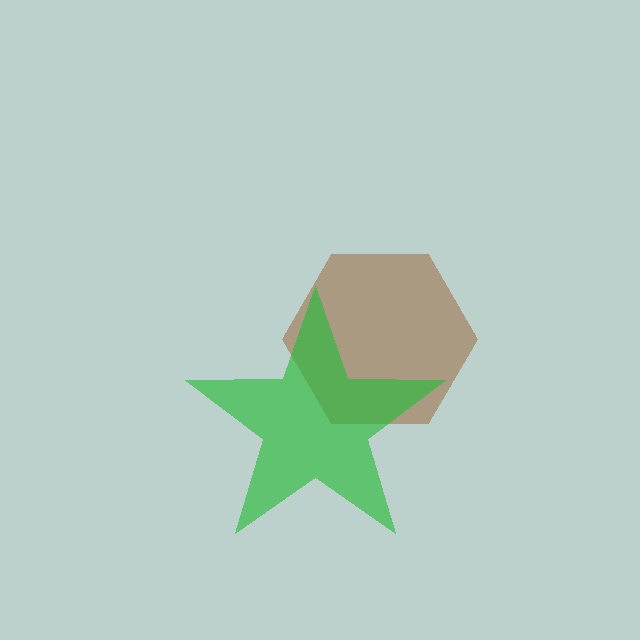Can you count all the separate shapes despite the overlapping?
Yes, there are 2 separate shapes.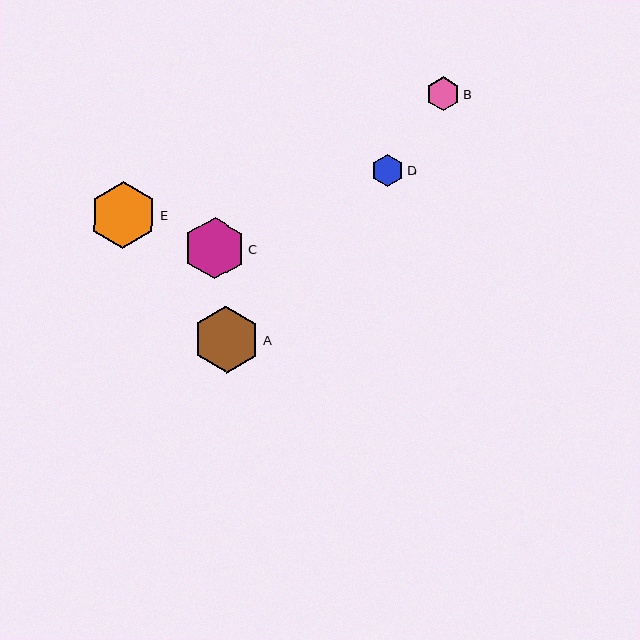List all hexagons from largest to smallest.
From largest to smallest: E, A, C, B, D.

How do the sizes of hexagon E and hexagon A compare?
Hexagon E and hexagon A are approximately the same size.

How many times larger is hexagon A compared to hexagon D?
Hexagon A is approximately 2.1 times the size of hexagon D.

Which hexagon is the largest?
Hexagon E is the largest with a size of approximately 67 pixels.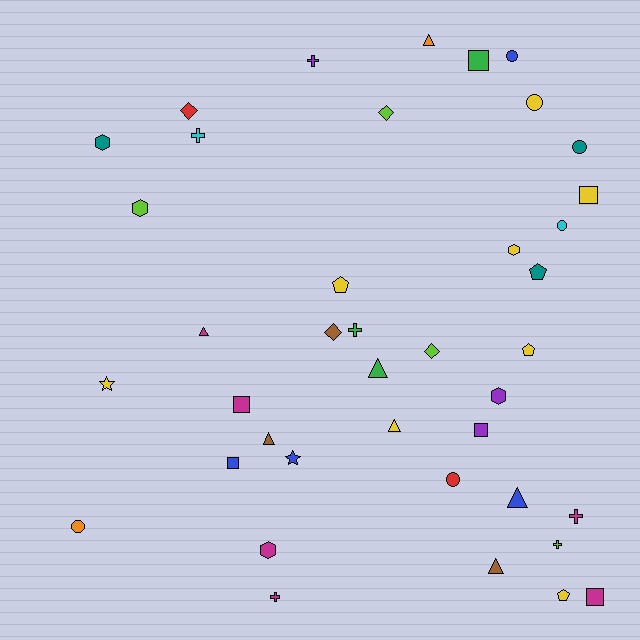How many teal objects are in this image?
There are 3 teal objects.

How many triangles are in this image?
There are 7 triangles.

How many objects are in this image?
There are 40 objects.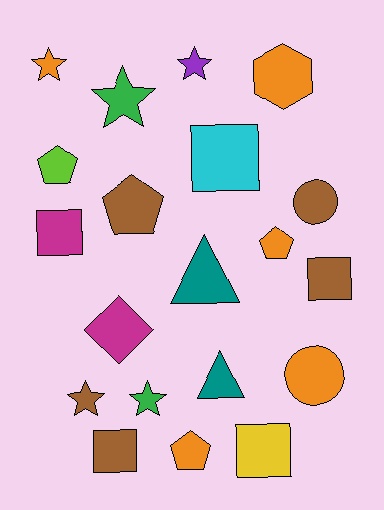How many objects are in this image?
There are 20 objects.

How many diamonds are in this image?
There is 1 diamond.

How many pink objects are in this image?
There are no pink objects.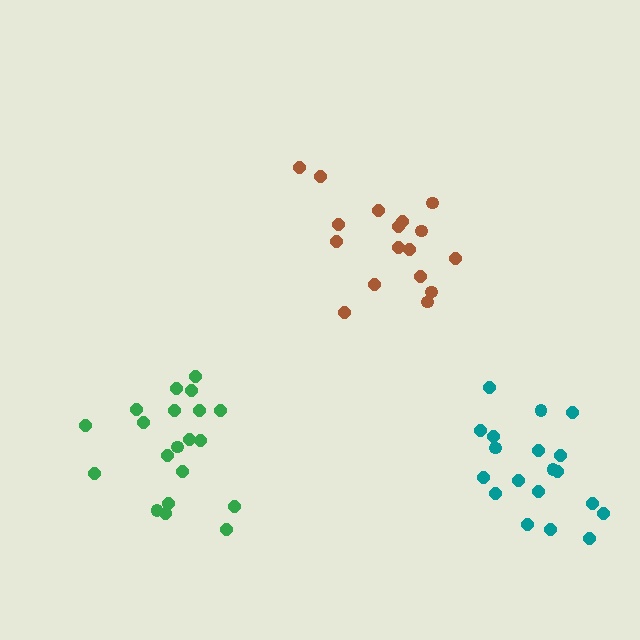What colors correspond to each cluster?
The clusters are colored: brown, green, teal.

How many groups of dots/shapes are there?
There are 3 groups.